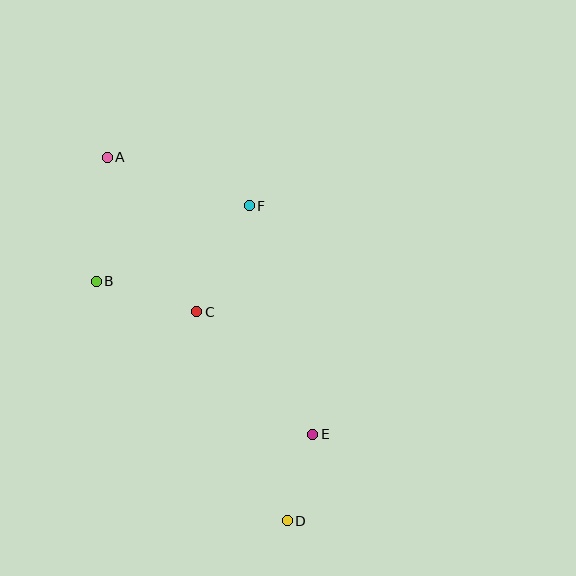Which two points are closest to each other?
Points D and E are closest to each other.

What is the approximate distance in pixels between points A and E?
The distance between A and E is approximately 345 pixels.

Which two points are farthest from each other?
Points A and D are farthest from each other.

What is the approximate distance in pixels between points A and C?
The distance between A and C is approximately 179 pixels.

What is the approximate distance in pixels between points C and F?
The distance between C and F is approximately 118 pixels.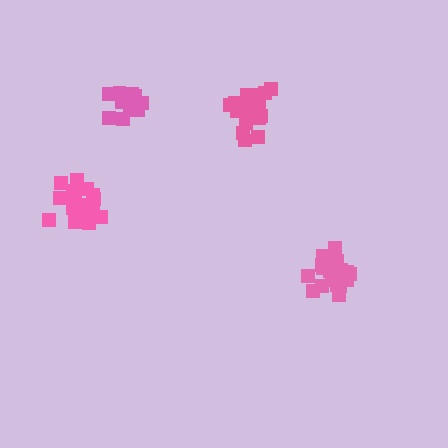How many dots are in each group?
Group 1: 18 dots, Group 2: 21 dots, Group 3: 19 dots, Group 4: 21 dots (79 total).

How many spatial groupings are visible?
There are 4 spatial groupings.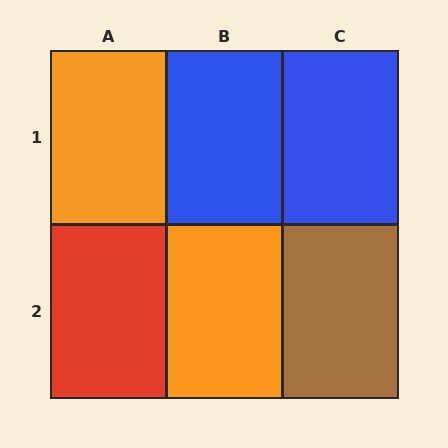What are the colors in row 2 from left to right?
Red, orange, brown.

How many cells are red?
1 cell is red.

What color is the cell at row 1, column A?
Orange.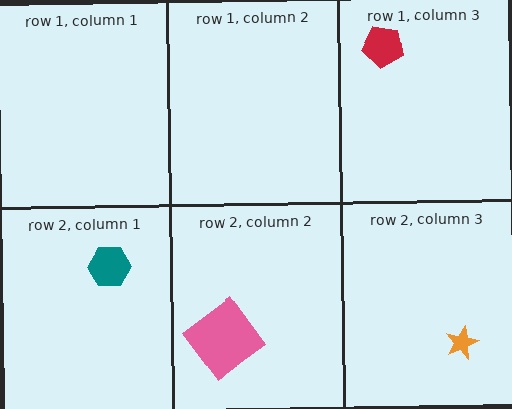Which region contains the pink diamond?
The row 2, column 2 region.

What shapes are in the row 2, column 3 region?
The orange star.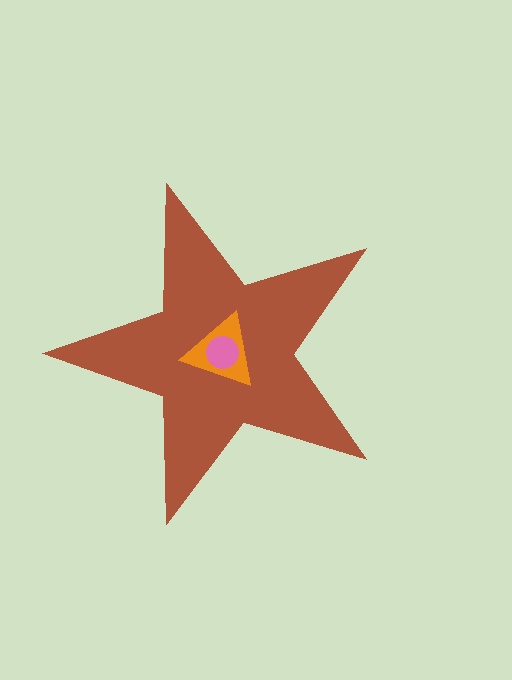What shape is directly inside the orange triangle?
The pink circle.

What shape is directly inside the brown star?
The orange triangle.